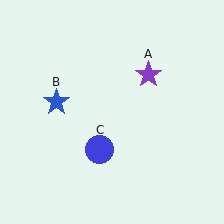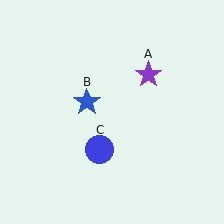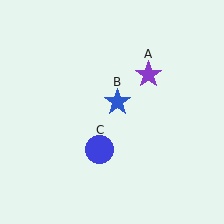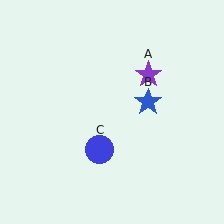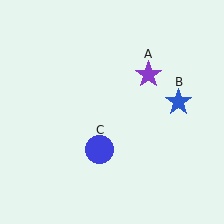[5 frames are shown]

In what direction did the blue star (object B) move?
The blue star (object B) moved right.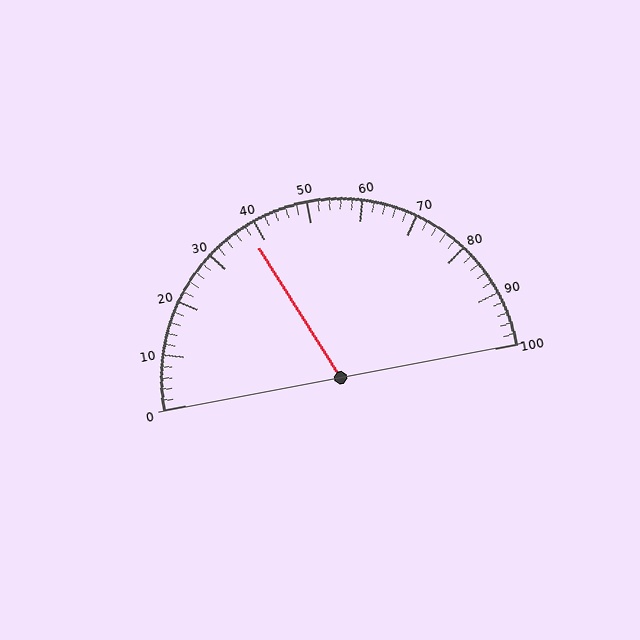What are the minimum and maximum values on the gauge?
The gauge ranges from 0 to 100.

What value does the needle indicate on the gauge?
The needle indicates approximately 38.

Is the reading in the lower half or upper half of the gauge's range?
The reading is in the lower half of the range (0 to 100).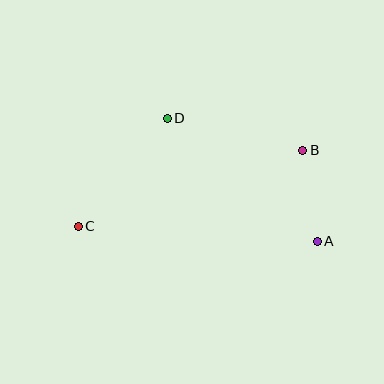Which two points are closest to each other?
Points A and B are closest to each other.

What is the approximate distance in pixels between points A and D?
The distance between A and D is approximately 194 pixels.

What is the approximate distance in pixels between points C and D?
The distance between C and D is approximately 140 pixels.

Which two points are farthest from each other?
Points A and C are farthest from each other.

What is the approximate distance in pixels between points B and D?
The distance between B and D is approximately 140 pixels.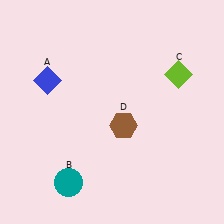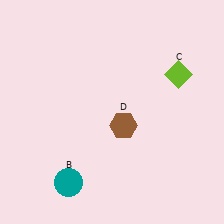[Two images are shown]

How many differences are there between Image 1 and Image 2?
There is 1 difference between the two images.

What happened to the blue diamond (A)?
The blue diamond (A) was removed in Image 2. It was in the top-left area of Image 1.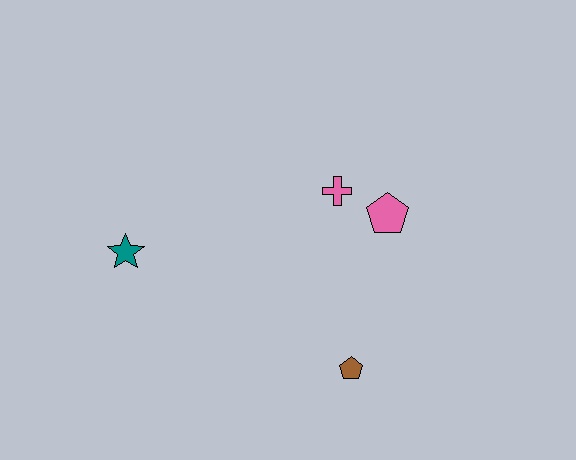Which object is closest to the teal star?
The pink cross is closest to the teal star.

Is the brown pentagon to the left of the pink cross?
No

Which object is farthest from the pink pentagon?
The teal star is farthest from the pink pentagon.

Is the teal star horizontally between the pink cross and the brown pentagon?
No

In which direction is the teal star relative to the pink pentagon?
The teal star is to the left of the pink pentagon.